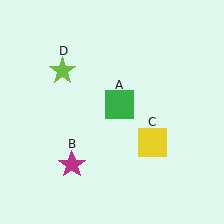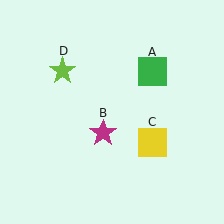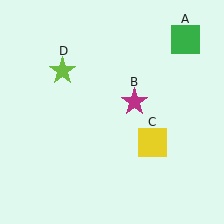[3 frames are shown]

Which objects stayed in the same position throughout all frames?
Yellow square (object C) and lime star (object D) remained stationary.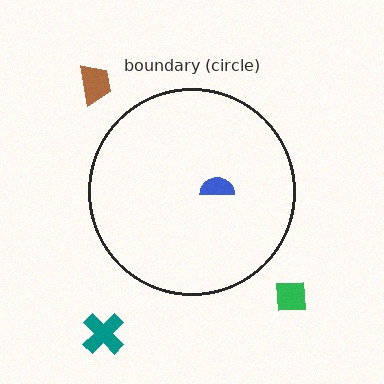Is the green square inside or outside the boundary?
Outside.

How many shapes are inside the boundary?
1 inside, 3 outside.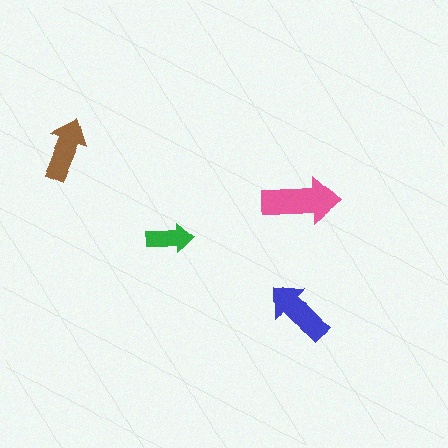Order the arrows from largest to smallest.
the pink one, the blue one, the brown one, the green one.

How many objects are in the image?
There are 4 objects in the image.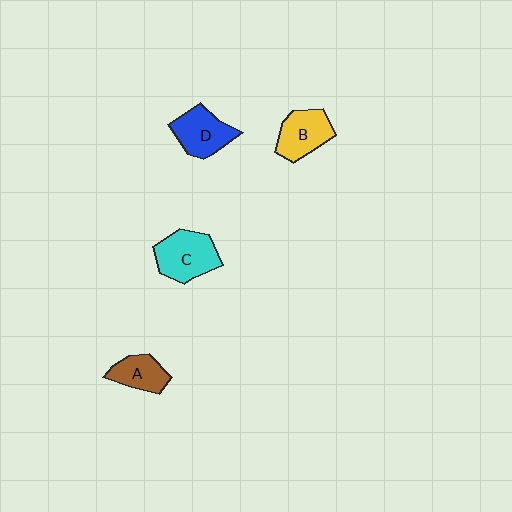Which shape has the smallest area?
Shape A (brown).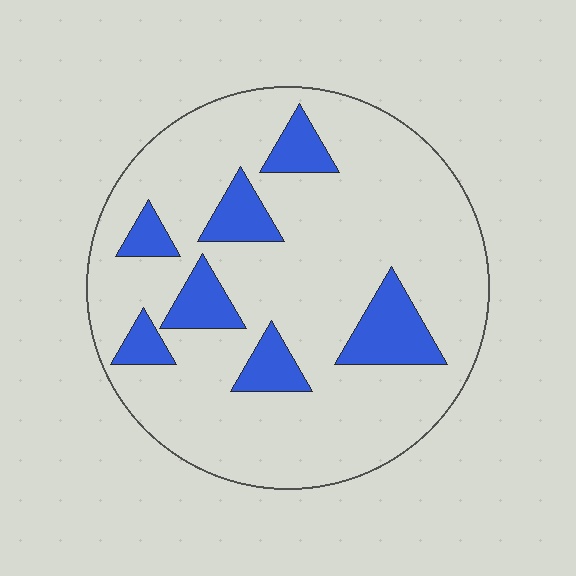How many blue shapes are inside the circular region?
7.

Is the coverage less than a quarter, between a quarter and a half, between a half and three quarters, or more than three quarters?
Less than a quarter.